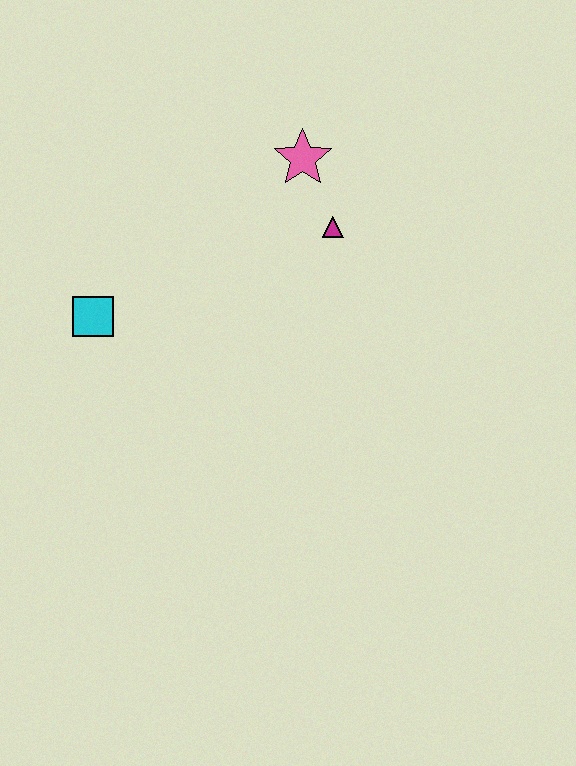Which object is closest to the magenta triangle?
The pink star is closest to the magenta triangle.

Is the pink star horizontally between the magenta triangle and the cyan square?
Yes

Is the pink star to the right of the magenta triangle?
No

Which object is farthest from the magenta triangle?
The cyan square is farthest from the magenta triangle.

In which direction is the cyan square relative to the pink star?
The cyan square is to the left of the pink star.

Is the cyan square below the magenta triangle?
Yes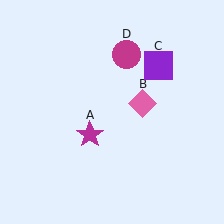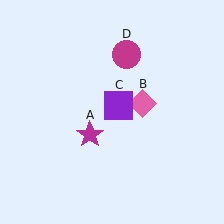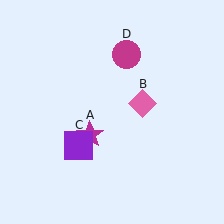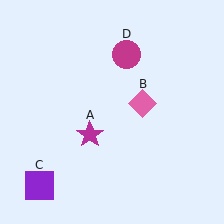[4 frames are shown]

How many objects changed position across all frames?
1 object changed position: purple square (object C).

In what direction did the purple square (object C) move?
The purple square (object C) moved down and to the left.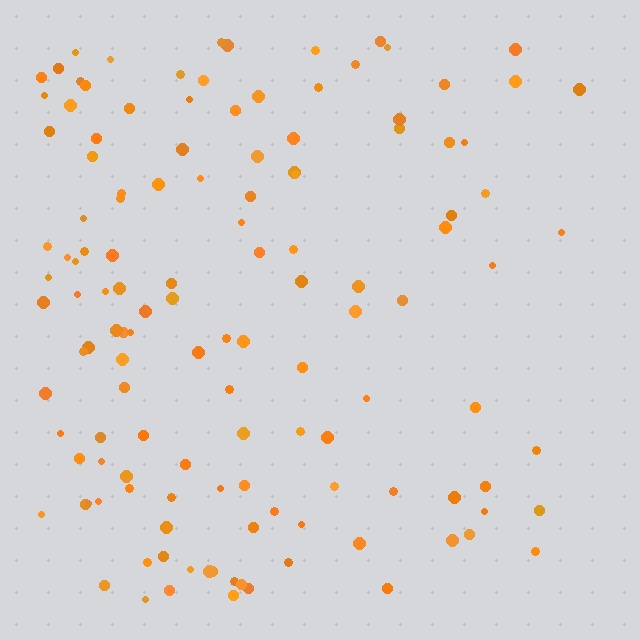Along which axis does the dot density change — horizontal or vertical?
Horizontal.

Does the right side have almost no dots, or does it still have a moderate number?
Still a moderate number, just noticeably fewer than the left.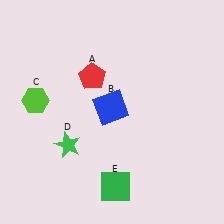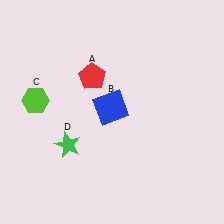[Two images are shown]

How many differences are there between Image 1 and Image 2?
There is 1 difference between the two images.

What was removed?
The green square (E) was removed in Image 2.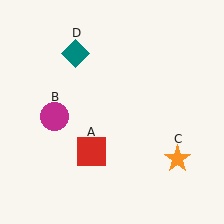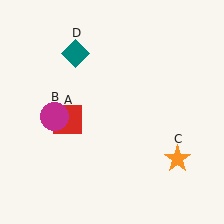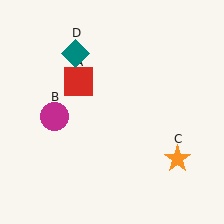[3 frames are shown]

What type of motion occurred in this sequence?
The red square (object A) rotated clockwise around the center of the scene.